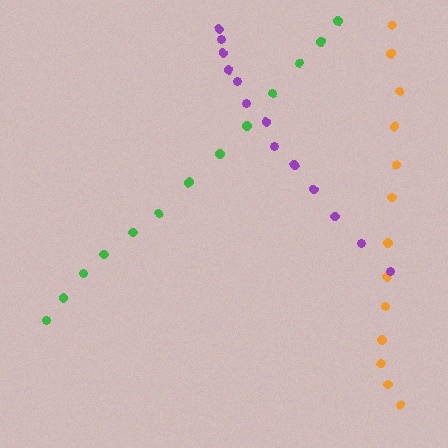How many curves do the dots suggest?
There are 3 distinct paths.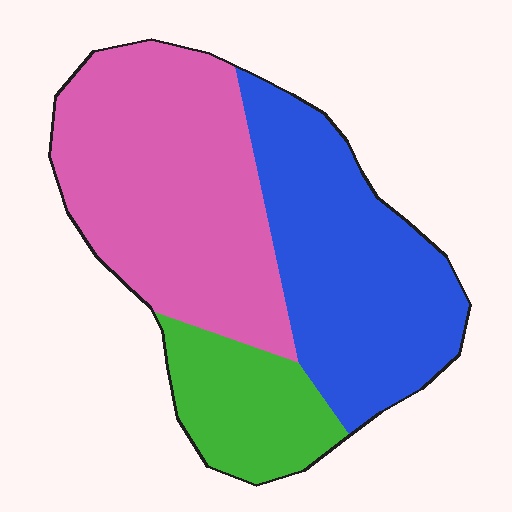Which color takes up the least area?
Green, at roughly 15%.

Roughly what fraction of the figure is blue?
Blue covers 38% of the figure.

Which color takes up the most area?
Pink, at roughly 45%.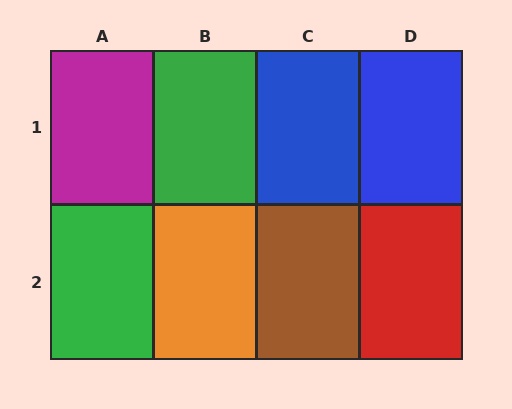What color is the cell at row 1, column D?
Blue.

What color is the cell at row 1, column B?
Green.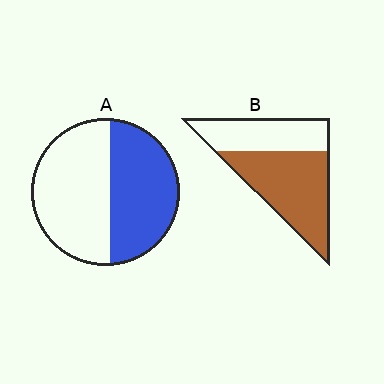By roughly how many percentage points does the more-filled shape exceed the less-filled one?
By roughly 15 percentage points (B over A).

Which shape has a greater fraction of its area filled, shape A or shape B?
Shape B.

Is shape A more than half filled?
Roughly half.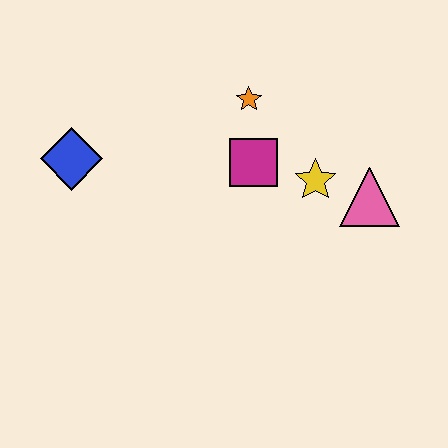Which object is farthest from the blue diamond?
The pink triangle is farthest from the blue diamond.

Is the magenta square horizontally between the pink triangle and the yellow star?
No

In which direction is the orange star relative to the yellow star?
The orange star is above the yellow star.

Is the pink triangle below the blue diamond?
Yes